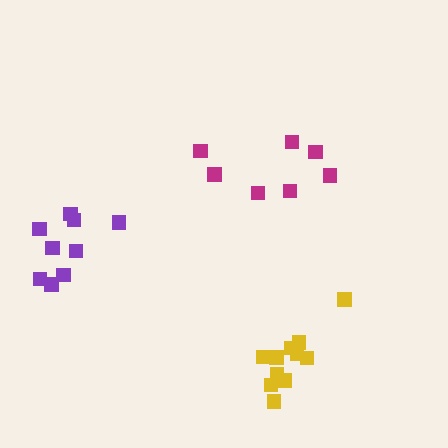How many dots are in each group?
Group 1: 7 dots, Group 2: 9 dots, Group 3: 11 dots (27 total).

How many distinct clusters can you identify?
There are 3 distinct clusters.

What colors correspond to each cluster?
The clusters are colored: magenta, purple, yellow.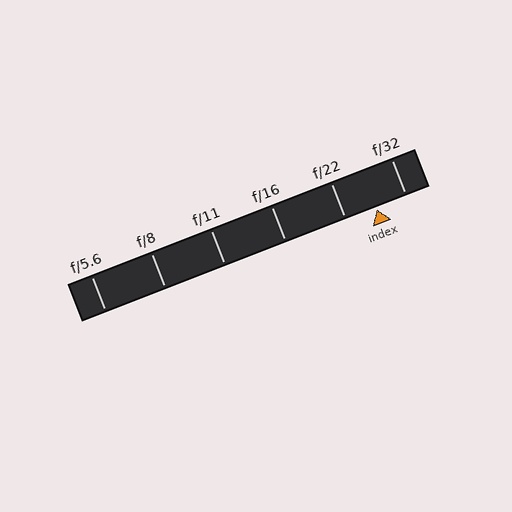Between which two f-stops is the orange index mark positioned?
The index mark is between f/22 and f/32.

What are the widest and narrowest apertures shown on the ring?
The widest aperture shown is f/5.6 and the narrowest is f/32.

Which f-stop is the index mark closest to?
The index mark is closest to f/32.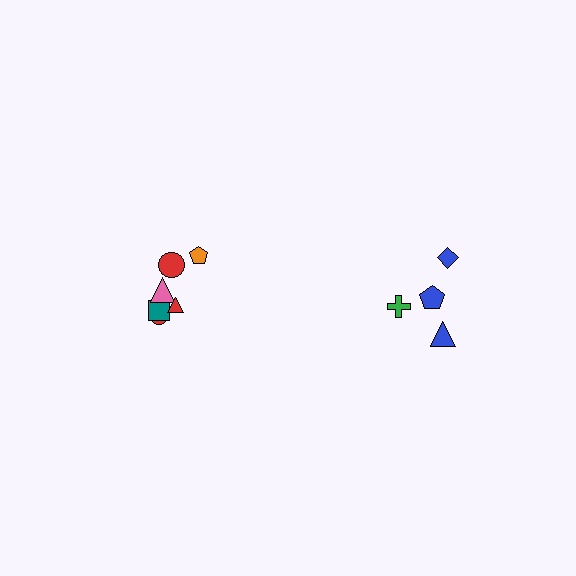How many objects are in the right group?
There are 4 objects.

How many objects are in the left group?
There are 6 objects.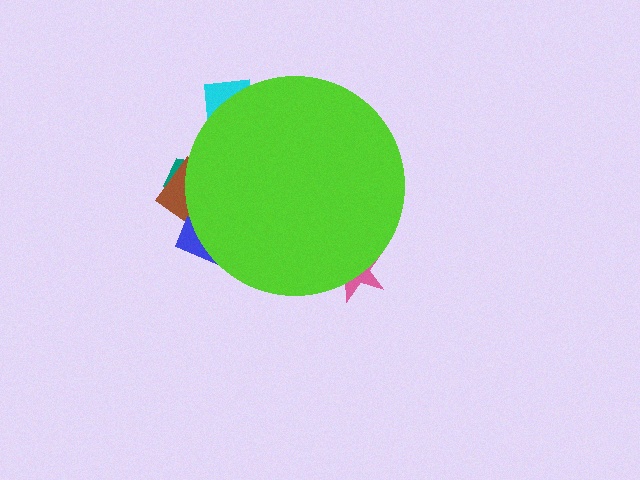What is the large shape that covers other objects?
A lime circle.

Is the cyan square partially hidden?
Yes, the cyan square is partially hidden behind the lime circle.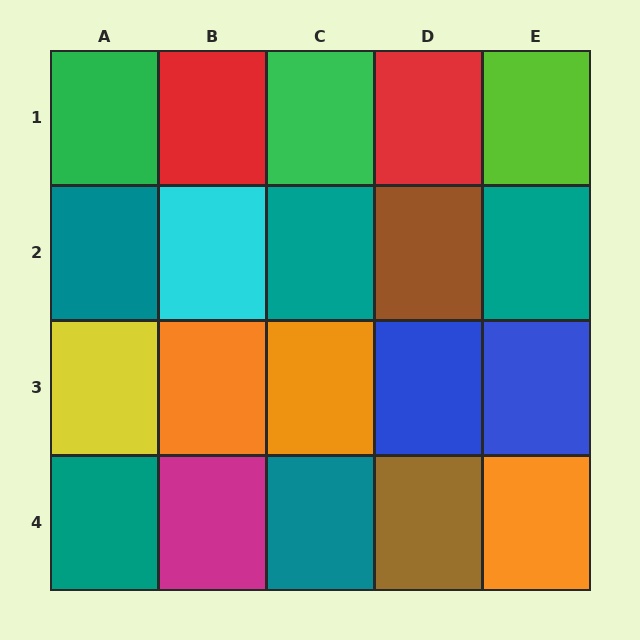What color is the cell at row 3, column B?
Orange.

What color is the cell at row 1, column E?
Lime.